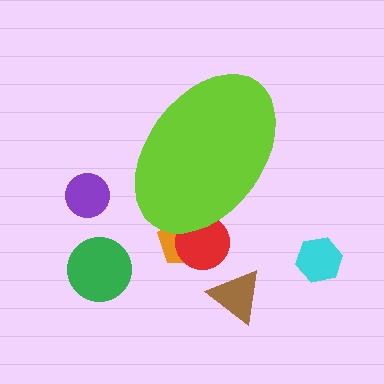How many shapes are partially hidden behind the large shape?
2 shapes are partially hidden.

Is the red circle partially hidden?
Yes, the red circle is partially hidden behind the lime ellipse.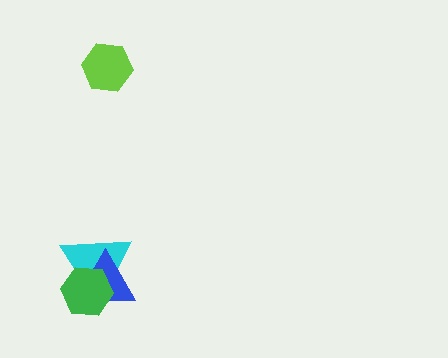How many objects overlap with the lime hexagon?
0 objects overlap with the lime hexagon.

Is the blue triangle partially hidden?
Yes, it is partially covered by another shape.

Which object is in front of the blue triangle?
The green hexagon is in front of the blue triangle.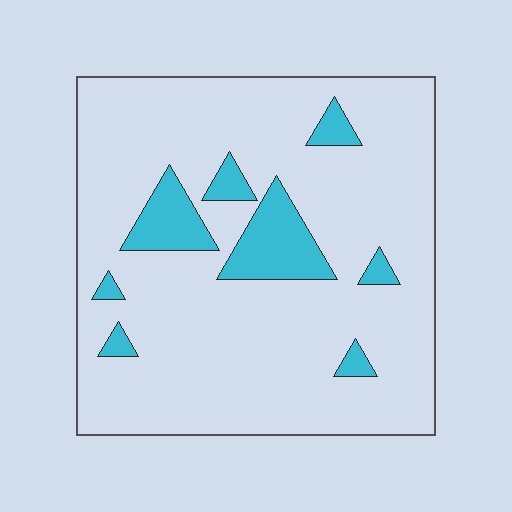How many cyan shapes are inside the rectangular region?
8.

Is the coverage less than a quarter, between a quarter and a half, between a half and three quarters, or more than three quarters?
Less than a quarter.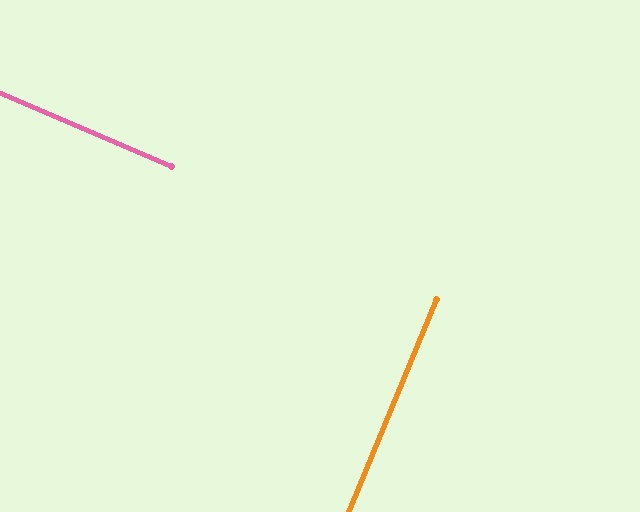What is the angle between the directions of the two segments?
Approximately 89 degrees.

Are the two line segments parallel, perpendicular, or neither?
Perpendicular — they meet at approximately 89°.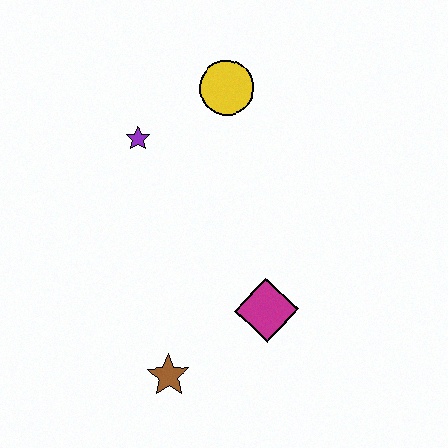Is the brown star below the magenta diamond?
Yes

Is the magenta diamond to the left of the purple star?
No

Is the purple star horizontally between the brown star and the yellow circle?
No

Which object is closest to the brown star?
The magenta diamond is closest to the brown star.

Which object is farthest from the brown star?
The yellow circle is farthest from the brown star.